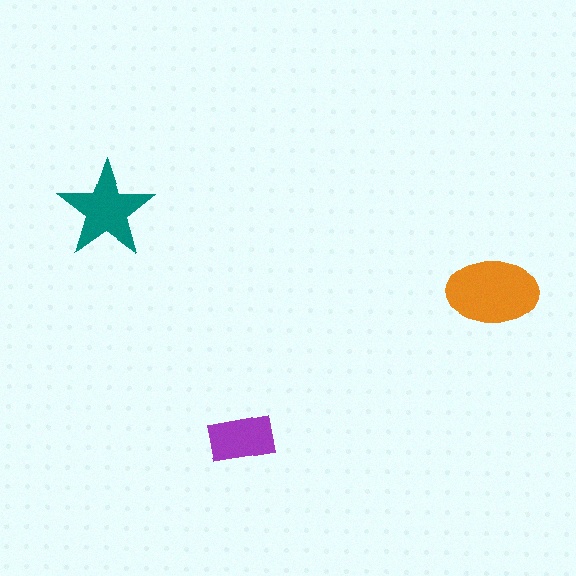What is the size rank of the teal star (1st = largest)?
2nd.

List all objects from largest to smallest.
The orange ellipse, the teal star, the purple rectangle.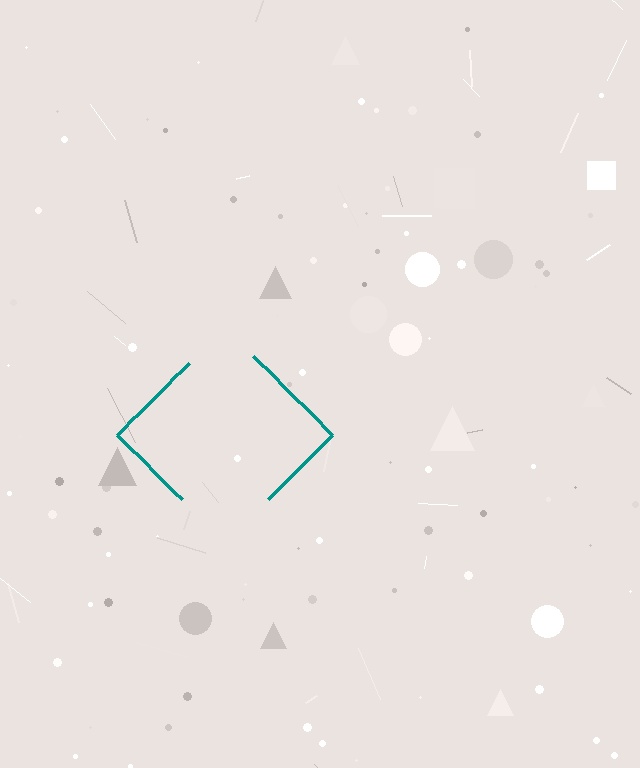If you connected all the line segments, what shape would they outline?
They would outline a diamond.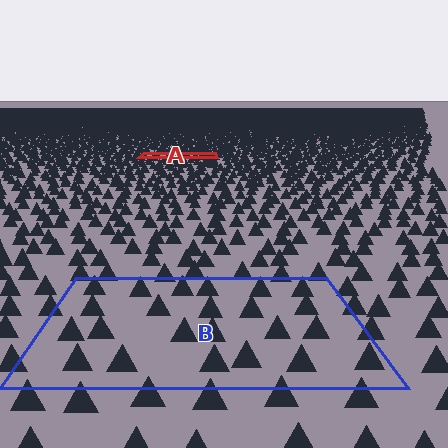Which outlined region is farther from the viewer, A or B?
Region A is farther from the viewer — the texture elements inside it appear smaller and more densely packed.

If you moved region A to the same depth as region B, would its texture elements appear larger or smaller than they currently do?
They would appear larger. At a closer depth, the same texture elements are projected at a bigger on-screen size.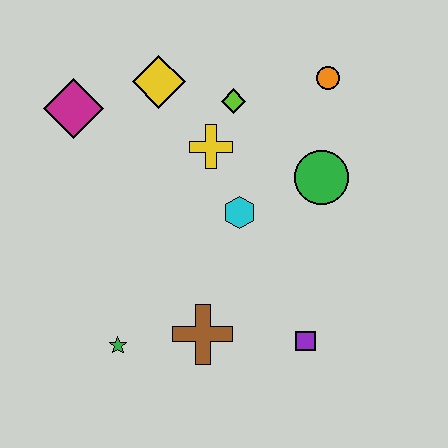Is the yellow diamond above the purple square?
Yes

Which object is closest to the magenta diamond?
The yellow diamond is closest to the magenta diamond.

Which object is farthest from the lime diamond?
The green star is farthest from the lime diamond.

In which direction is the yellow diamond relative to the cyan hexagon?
The yellow diamond is above the cyan hexagon.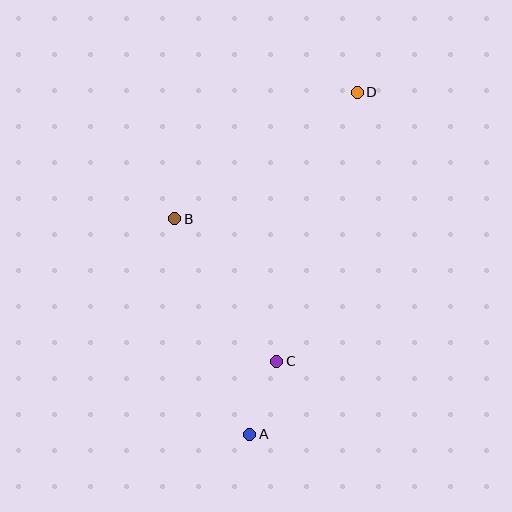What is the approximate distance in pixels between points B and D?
The distance between B and D is approximately 222 pixels.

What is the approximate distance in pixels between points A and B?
The distance between A and B is approximately 228 pixels.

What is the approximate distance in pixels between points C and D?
The distance between C and D is approximately 281 pixels.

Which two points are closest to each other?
Points A and C are closest to each other.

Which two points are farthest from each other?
Points A and D are farthest from each other.